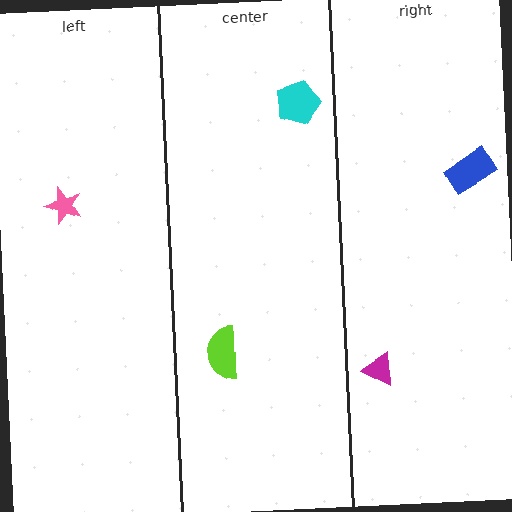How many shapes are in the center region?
2.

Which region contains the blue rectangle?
The right region.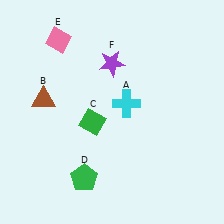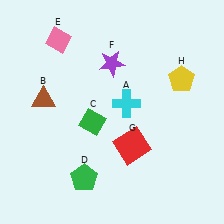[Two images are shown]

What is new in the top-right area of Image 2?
A yellow pentagon (H) was added in the top-right area of Image 2.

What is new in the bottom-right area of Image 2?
A red square (G) was added in the bottom-right area of Image 2.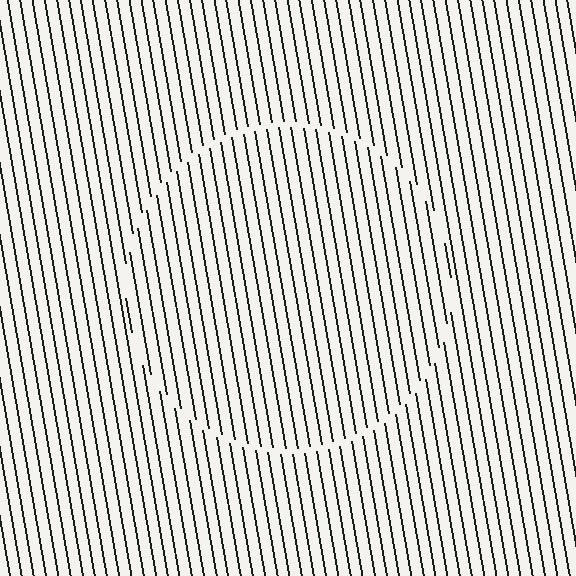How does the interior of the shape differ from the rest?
The interior of the shape contains the same grating, shifted by half a period — the contour is defined by the phase discontinuity where line-ends from the inner and outer gratings abut.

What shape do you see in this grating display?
An illusory circle. The interior of the shape contains the same grating, shifted by half a period — the contour is defined by the phase discontinuity where line-ends from the inner and outer gratings abut.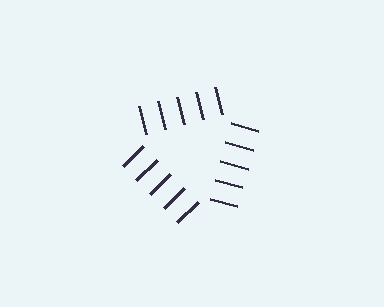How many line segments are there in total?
15 — 5 along each of the 3 edges.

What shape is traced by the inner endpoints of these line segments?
An illusory triangle — the line segments terminate on its edges but no continuous stroke is drawn.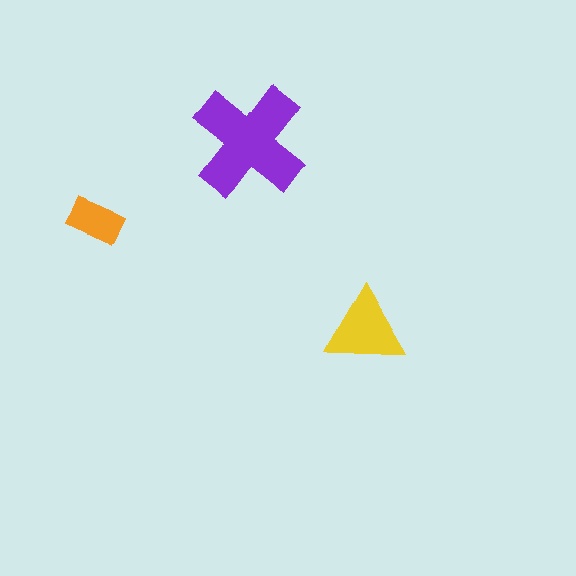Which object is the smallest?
The orange rectangle.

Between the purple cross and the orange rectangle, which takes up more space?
The purple cross.